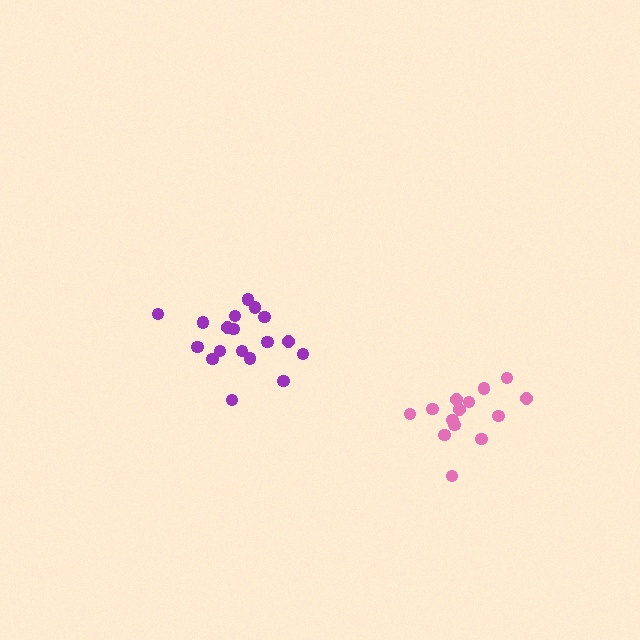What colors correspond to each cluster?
The clusters are colored: purple, pink.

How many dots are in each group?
Group 1: 18 dots, Group 2: 14 dots (32 total).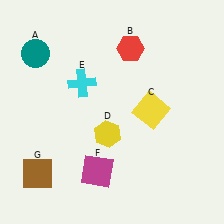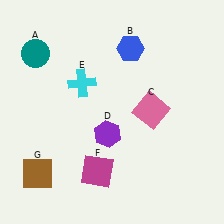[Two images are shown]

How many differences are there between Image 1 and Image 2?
There are 3 differences between the two images.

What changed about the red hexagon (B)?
In Image 1, B is red. In Image 2, it changed to blue.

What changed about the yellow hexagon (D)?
In Image 1, D is yellow. In Image 2, it changed to purple.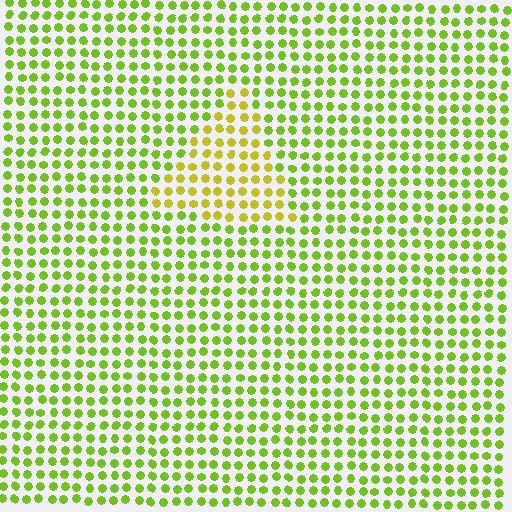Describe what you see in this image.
The image is filled with small lime elements in a uniform arrangement. A triangle-shaped region is visible where the elements are tinted to a slightly different hue, forming a subtle color boundary.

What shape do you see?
I see a triangle.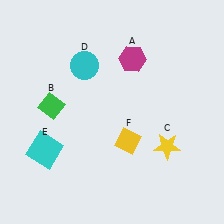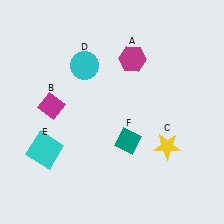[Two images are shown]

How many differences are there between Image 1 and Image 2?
There are 2 differences between the two images.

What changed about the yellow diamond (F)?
In Image 1, F is yellow. In Image 2, it changed to teal.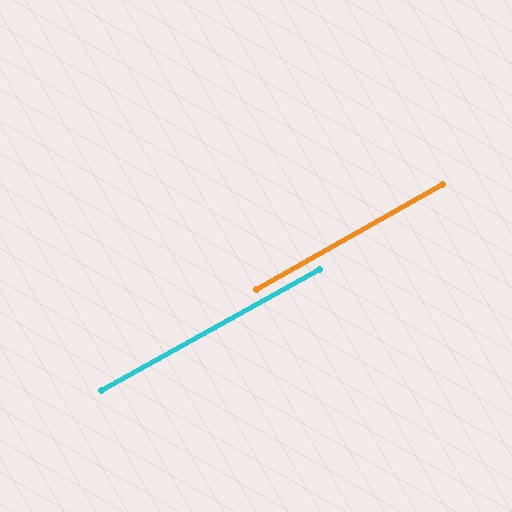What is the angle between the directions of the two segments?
Approximately 0 degrees.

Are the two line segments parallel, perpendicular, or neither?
Parallel — their directions differ by only 0.2°.